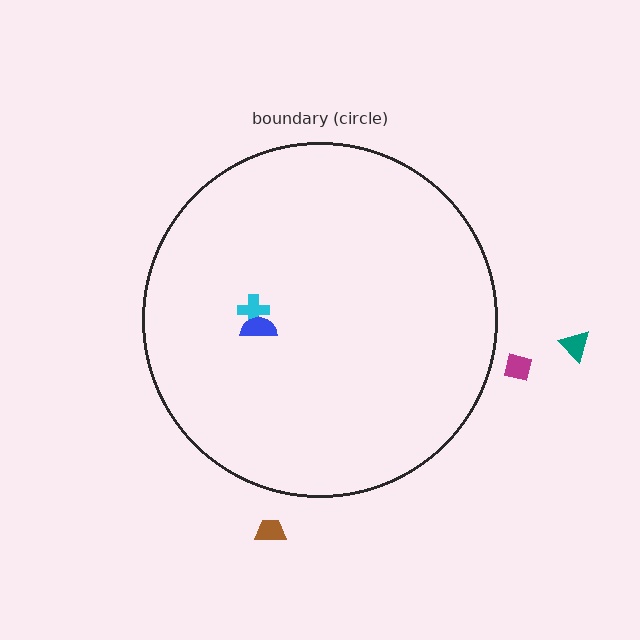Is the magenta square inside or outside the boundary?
Outside.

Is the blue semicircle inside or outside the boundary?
Inside.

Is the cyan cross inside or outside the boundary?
Inside.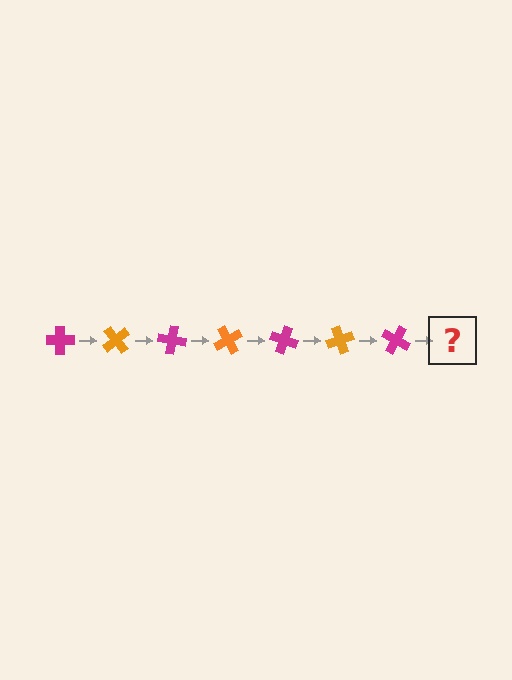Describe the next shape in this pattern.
It should be an orange cross, rotated 350 degrees from the start.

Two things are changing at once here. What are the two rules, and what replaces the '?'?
The two rules are that it rotates 50 degrees each step and the color cycles through magenta and orange. The '?' should be an orange cross, rotated 350 degrees from the start.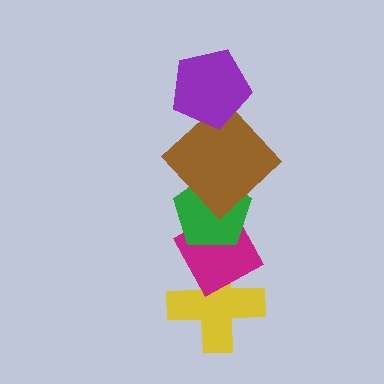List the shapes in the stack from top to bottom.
From top to bottom: the purple pentagon, the brown diamond, the green pentagon, the magenta diamond, the yellow cross.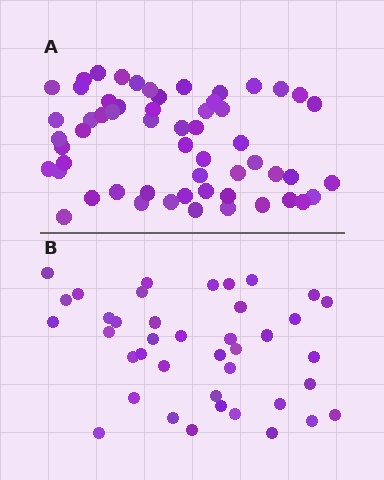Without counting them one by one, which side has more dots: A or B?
Region A (the top region) has more dots.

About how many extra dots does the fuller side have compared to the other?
Region A has approximately 15 more dots than region B.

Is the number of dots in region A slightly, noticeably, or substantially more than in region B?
Region A has noticeably more, but not dramatically so. The ratio is roughly 1.4 to 1.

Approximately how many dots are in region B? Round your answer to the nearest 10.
About 40 dots.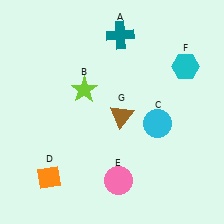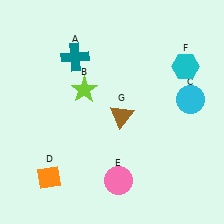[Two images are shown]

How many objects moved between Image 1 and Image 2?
2 objects moved between the two images.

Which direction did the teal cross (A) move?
The teal cross (A) moved left.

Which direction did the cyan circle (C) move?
The cyan circle (C) moved right.